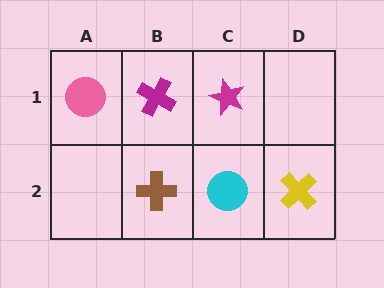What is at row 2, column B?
A brown cross.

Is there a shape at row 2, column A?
No, that cell is empty.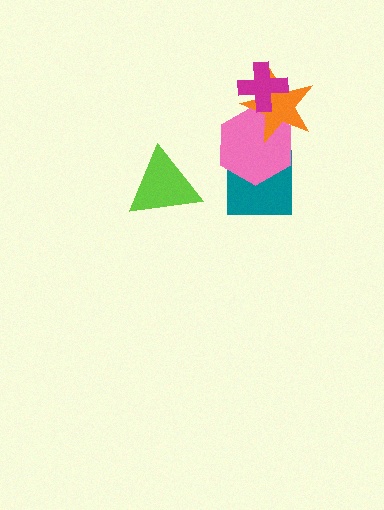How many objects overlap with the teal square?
1 object overlaps with the teal square.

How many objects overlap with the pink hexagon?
2 objects overlap with the pink hexagon.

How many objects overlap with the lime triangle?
0 objects overlap with the lime triangle.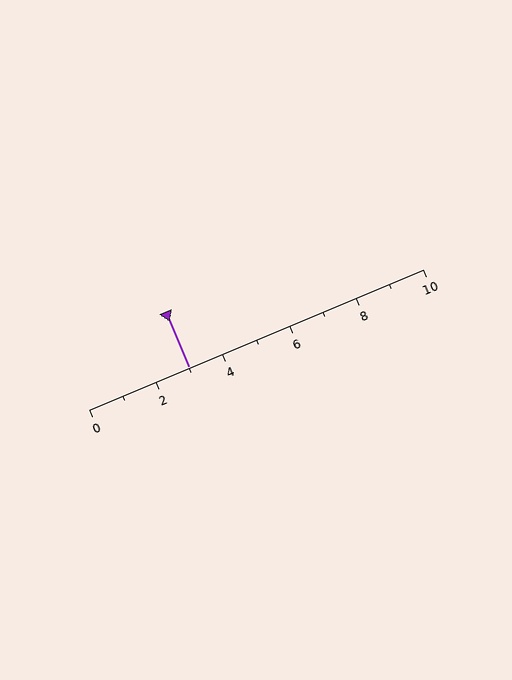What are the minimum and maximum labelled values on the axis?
The axis runs from 0 to 10.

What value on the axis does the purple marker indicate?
The marker indicates approximately 3.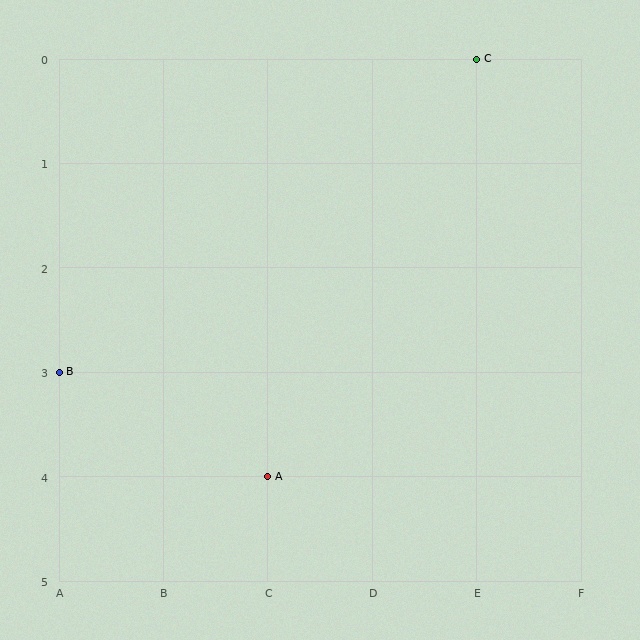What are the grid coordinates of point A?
Point A is at grid coordinates (C, 4).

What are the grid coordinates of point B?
Point B is at grid coordinates (A, 3).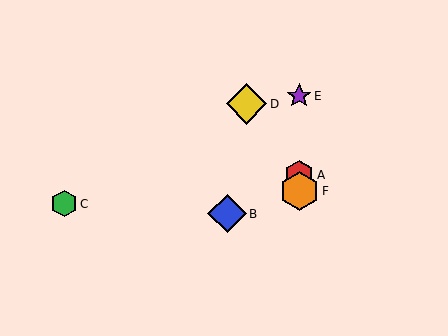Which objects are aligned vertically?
Objects A, E, F are aligned vertically.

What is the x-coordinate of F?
Object F is at x≈299.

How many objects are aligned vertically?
3 objects (A, E, F) are aligned vertically.